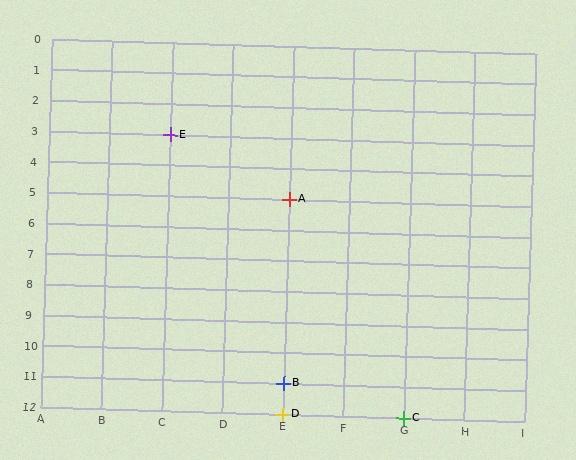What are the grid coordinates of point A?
Point A is at grid coordinates (E, 5).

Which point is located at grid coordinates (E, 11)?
Point B is at (E, 11).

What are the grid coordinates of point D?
Point D is at grid coordinates (E, 12).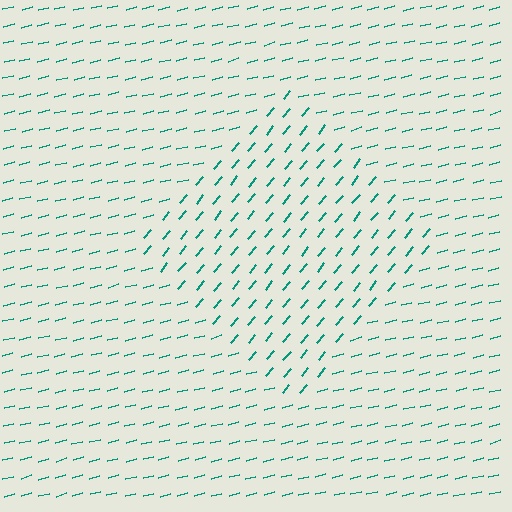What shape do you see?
I see a diamond.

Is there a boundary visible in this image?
Yes, there is a texture boundary formed by a change in line orientation.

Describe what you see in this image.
The image is filled with small teal line segments. A diamond region in the image has lines oriented differently from the surrounding lines, creating a visible texture boundary.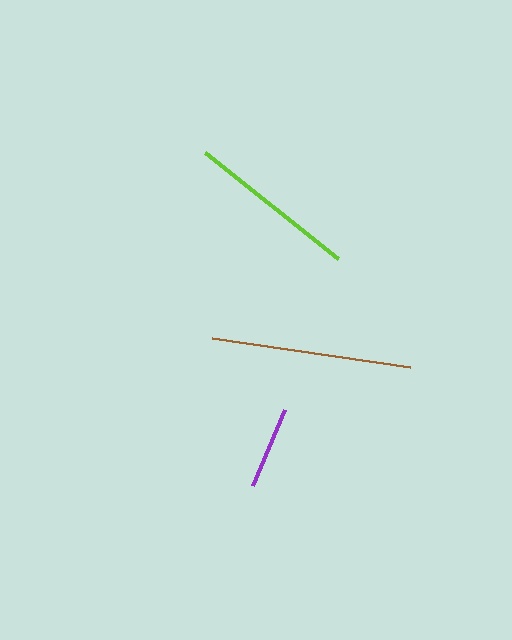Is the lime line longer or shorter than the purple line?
The lime line is longer than the purple line.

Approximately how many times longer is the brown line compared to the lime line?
The brown line is approximately 1.2 times the length of the lime line.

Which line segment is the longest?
The brown line is the longest at approximately 199 pixels.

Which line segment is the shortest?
The purple line is the shortest at approximately 83 pixels.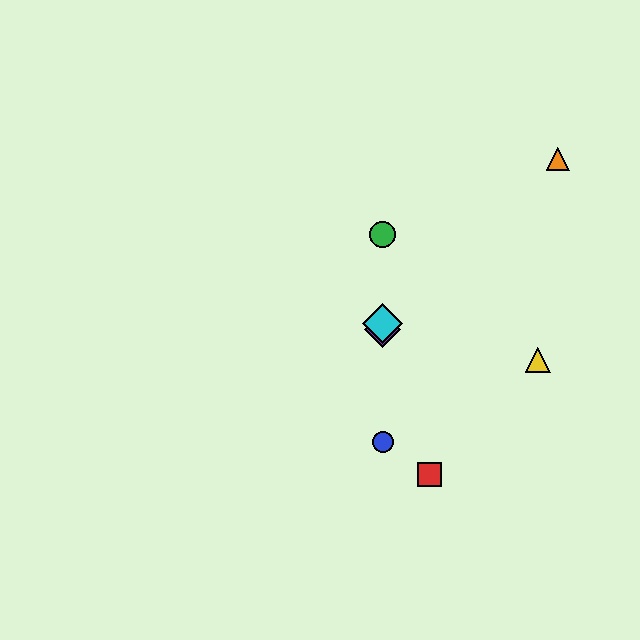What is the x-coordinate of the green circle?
The green circle is at x≈383.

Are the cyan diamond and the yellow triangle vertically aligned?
No, the cyan diamond is at x≈383 and the yellow triangle is at x≈538.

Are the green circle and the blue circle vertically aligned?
Yes, both are at x≈383.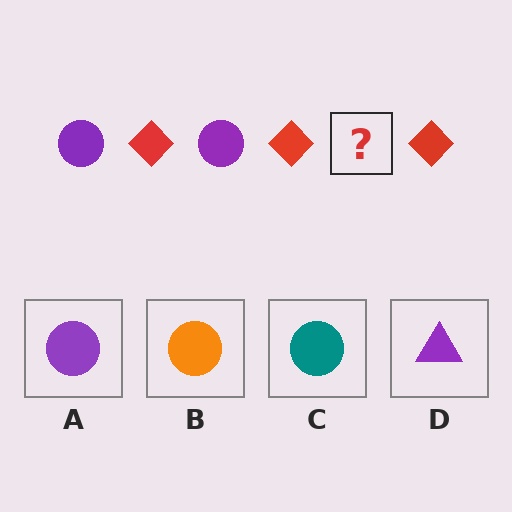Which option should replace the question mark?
Option A.